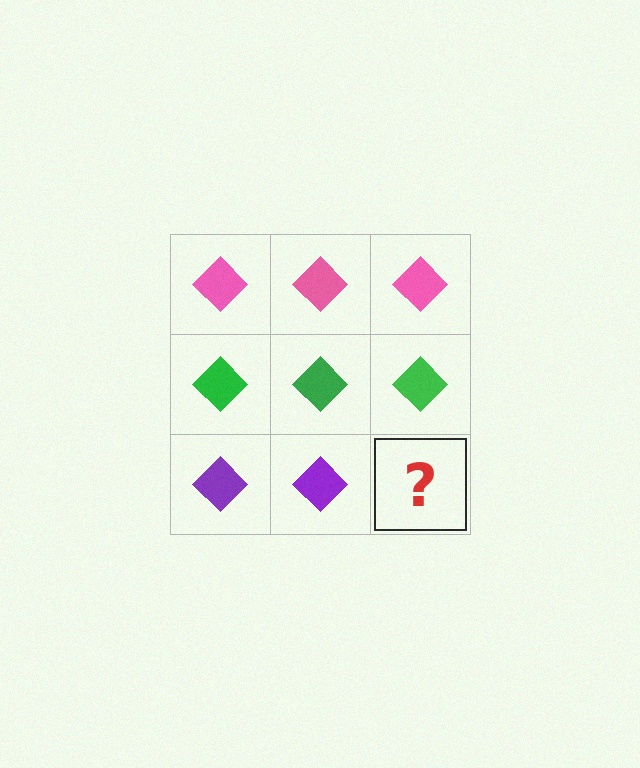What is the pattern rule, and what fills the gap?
The rule is that each row has a consistent color. The gap should be filled with a purple diamond.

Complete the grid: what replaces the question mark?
The question mark should be replaced with a purple diamond.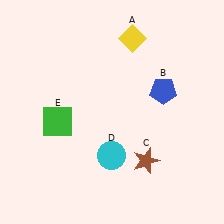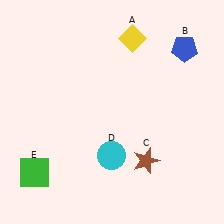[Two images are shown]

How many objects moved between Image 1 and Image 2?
2 objects moved between the two images.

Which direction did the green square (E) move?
The green square (E) moved down.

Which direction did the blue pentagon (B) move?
The blue pentagon (B) moved up.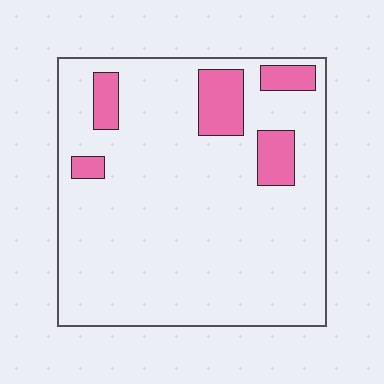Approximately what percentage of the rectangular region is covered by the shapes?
Approximately 10%.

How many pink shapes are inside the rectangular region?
5.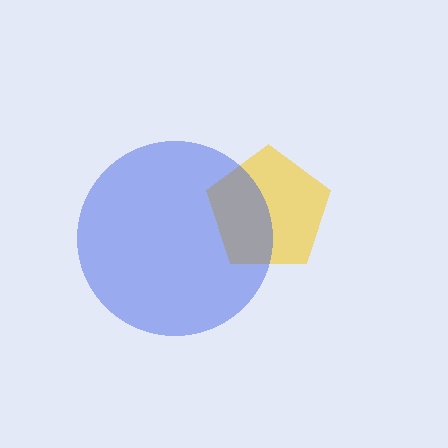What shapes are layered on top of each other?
The layered shapes are: a yellow pentagon, a blue circle.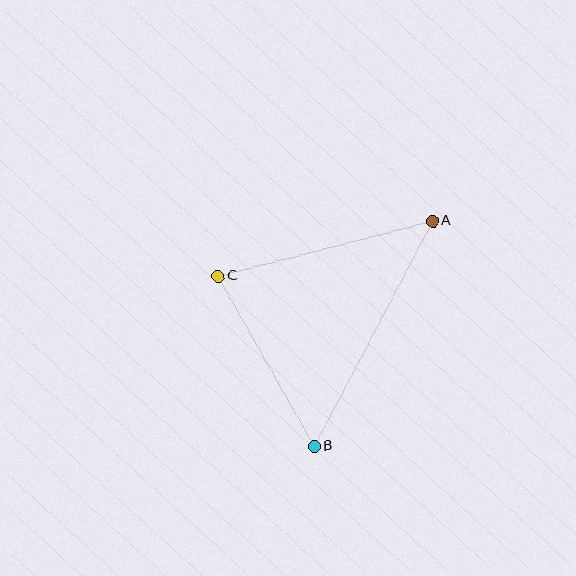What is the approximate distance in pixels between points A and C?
The distance between A and C is approximately 221 pixels.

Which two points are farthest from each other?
Points A and B are farthest from each other.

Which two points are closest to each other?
Points B and C are closest to each other.